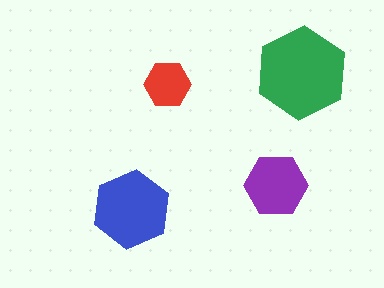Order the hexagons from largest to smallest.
the green one, the blue one, the purple one, the red one.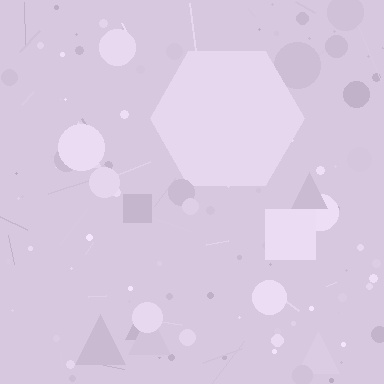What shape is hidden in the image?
A hexagon is hidden in the image.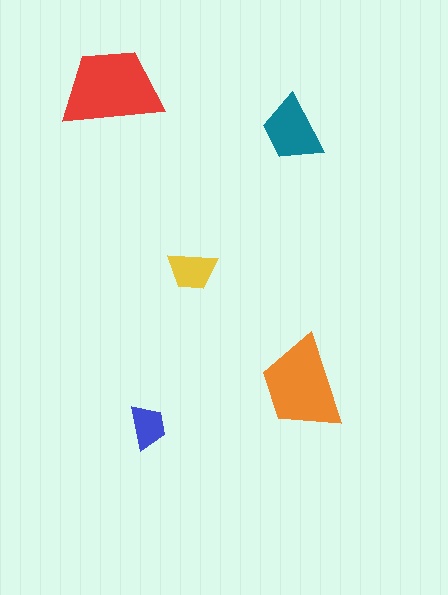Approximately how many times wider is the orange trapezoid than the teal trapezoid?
About 1.5 times wider.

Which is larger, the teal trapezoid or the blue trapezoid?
The teal one.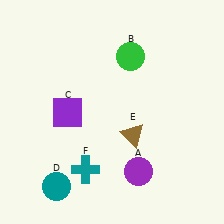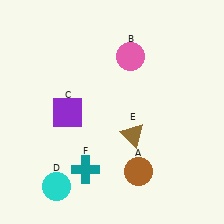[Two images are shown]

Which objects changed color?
A changed from purple to brown. B changed from green to pink. D changed from teal to cyan.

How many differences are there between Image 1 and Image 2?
There are 3 differences between the two images.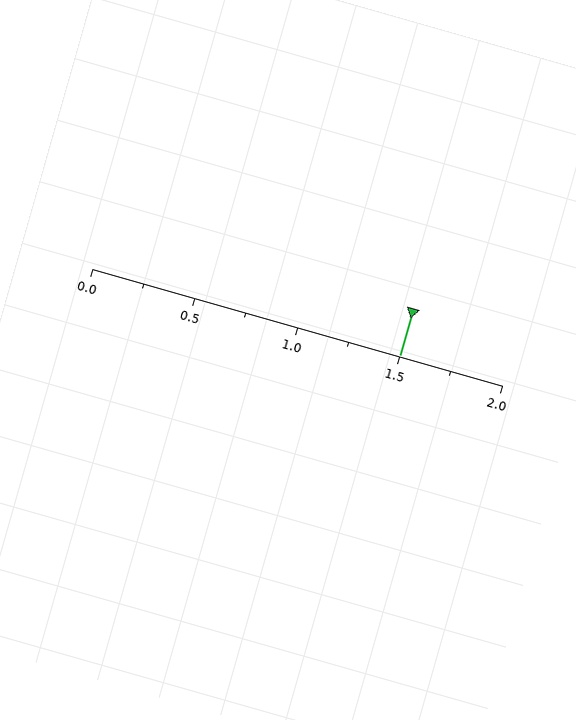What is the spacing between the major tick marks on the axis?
The major ticks are spaced 0.5 apart.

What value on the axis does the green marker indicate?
The marker indicates approximately 1.5.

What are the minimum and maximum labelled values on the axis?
The axis runs from 0.0 to 2.0.